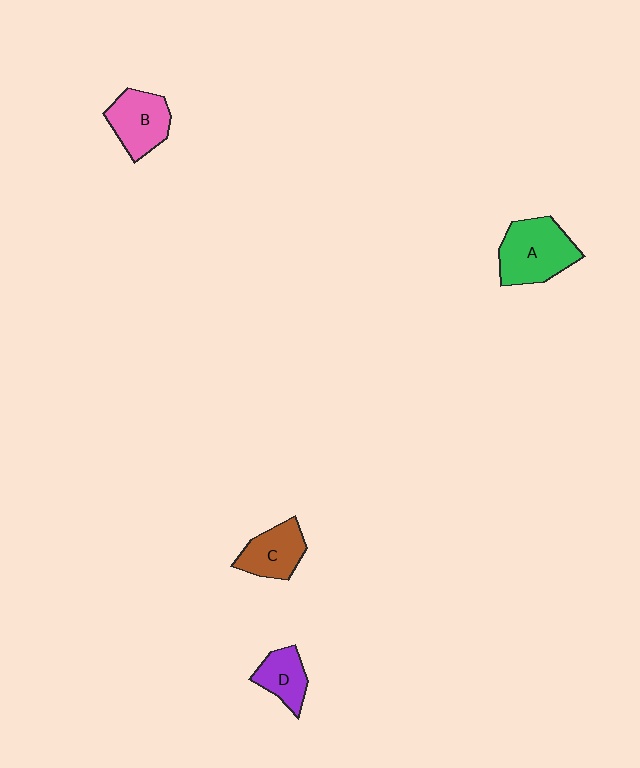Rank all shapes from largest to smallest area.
From largest to smallest: A (green), B (pink), C (brown), D (purple).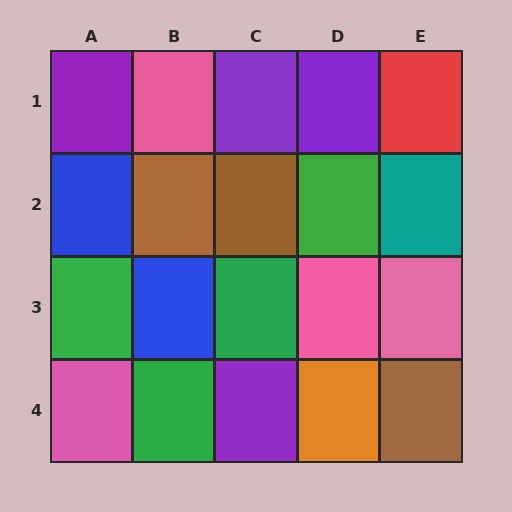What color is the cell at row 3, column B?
Blue.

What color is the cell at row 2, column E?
Teal.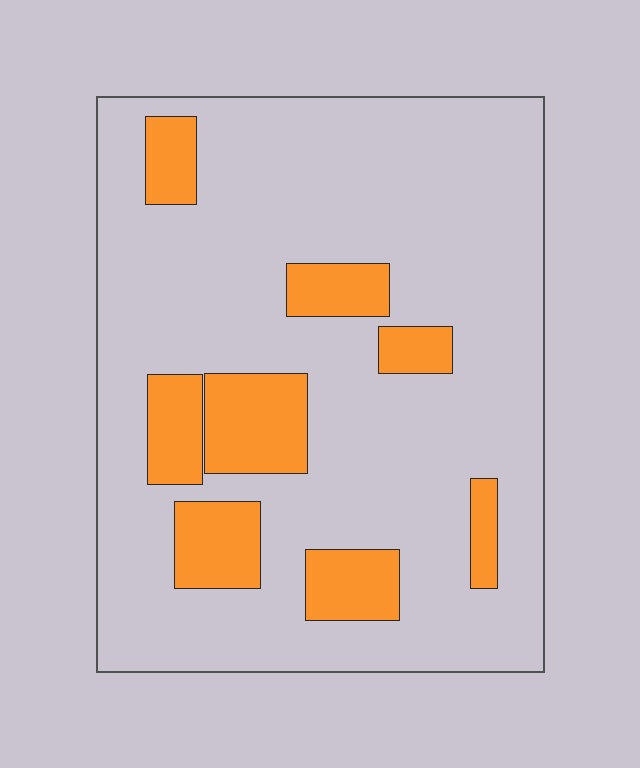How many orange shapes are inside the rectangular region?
8.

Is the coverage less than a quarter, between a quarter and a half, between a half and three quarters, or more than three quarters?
Less than a quarter.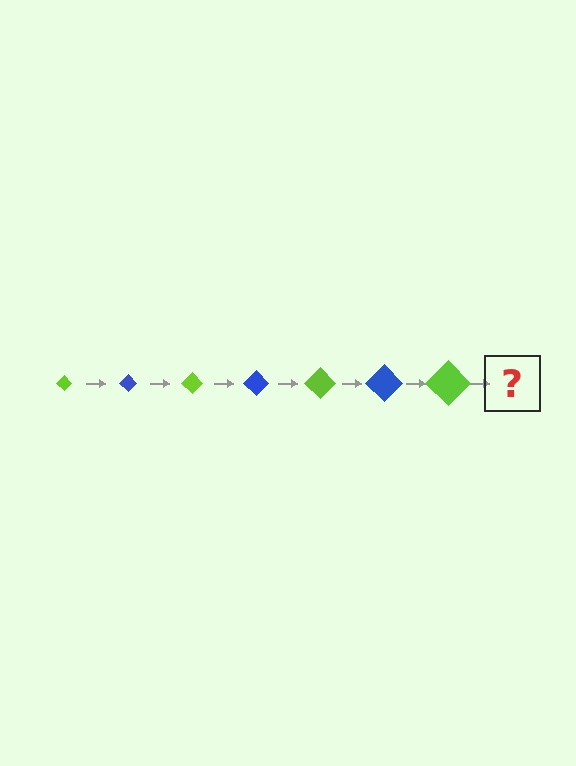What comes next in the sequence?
The next element should be a blue diamond, larger than the previous one.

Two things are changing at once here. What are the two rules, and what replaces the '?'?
The two rules are that the diamond grows larger each step and the color cycles through lime and blue. The '?' should be a blue diamond, larger than the previous one.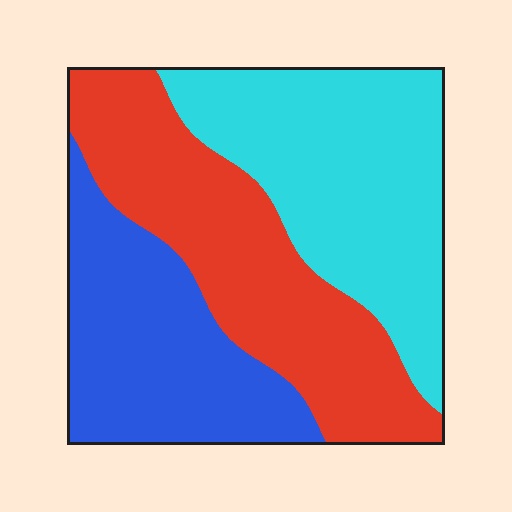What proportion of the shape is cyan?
Cyan covers around 35% of the shape.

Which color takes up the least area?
Blue, at roughly 30%.